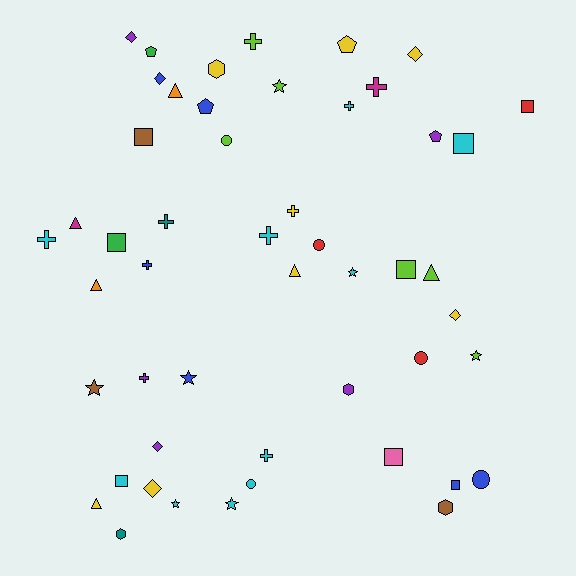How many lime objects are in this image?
There are 6 lime objects.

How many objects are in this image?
There are 50 objects.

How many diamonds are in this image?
There are 6 diamonds.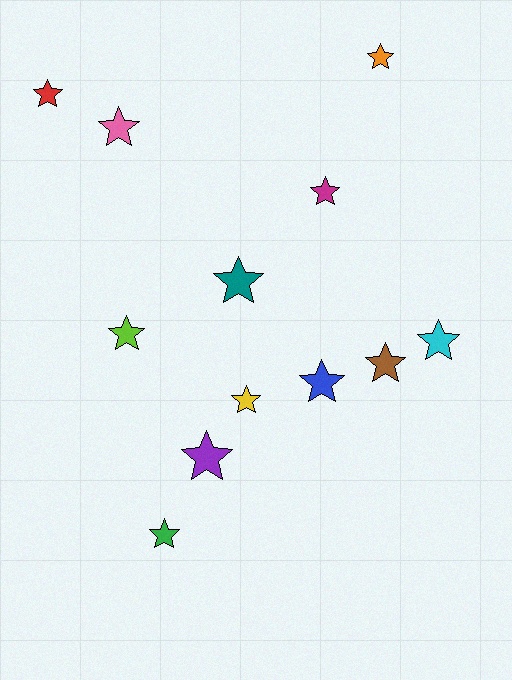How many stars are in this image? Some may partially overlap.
There are 12 stars.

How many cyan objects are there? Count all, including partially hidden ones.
There is 1 cyan object.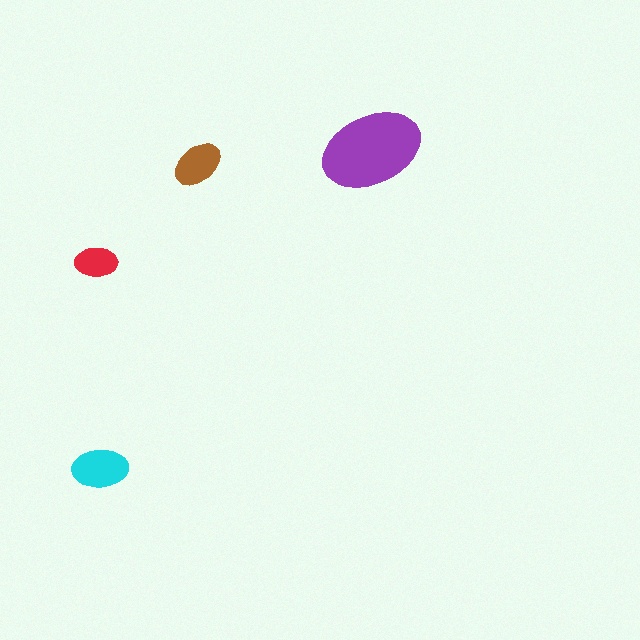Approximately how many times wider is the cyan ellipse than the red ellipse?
About 1.5 times wider.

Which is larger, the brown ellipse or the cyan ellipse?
The cyan one.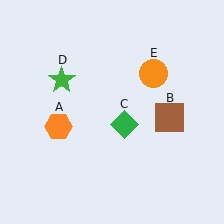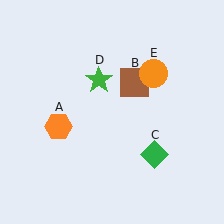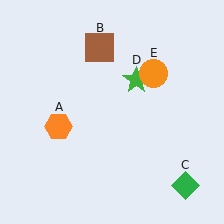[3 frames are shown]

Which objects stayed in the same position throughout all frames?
Orange hexagon (object A) and orange circle (object E) remained stationary.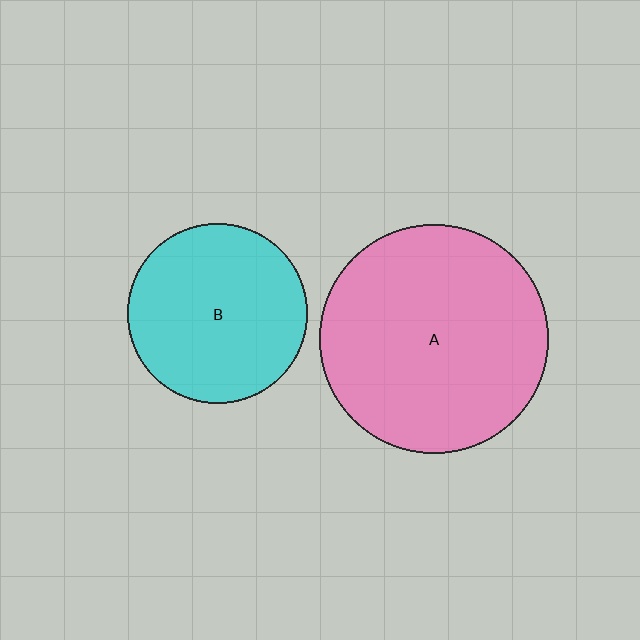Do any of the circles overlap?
No, none of the circles overlap.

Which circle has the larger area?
Circle A (pink).